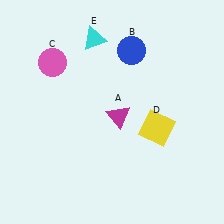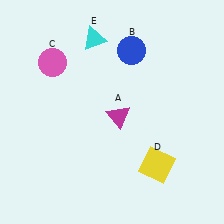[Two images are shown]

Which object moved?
The yellow square (D) moved down.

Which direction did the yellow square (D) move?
The yellow square (D) moved down.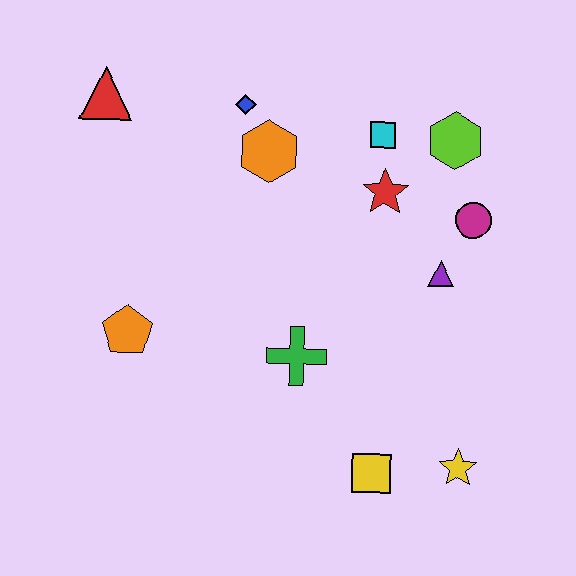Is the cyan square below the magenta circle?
No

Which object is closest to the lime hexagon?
The cyan square is closest to the lime hexagon.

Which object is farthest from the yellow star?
The red triangle is farthest from the yellow star.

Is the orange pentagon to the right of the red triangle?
Yes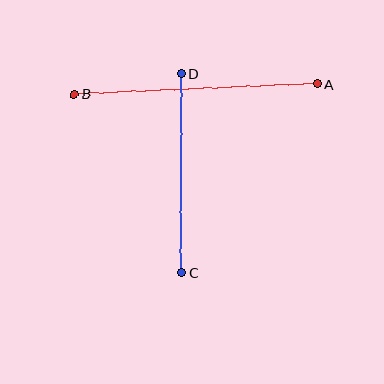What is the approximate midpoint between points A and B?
The midpoint is at approximately (196, 89) pixels.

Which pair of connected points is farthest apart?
Points A and B are farthest apart.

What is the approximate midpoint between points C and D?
The midpoint is at approximately (182, 173) pixels.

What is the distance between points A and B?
The distance is approximately 243 pixels.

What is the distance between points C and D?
The distance is approximately 199 pixels.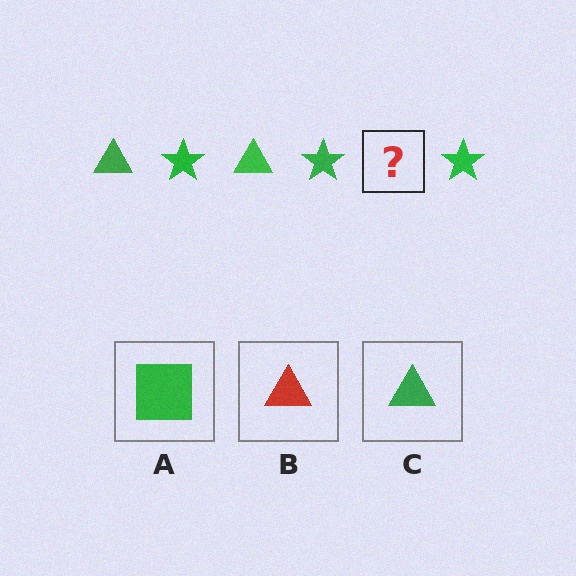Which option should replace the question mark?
Option C.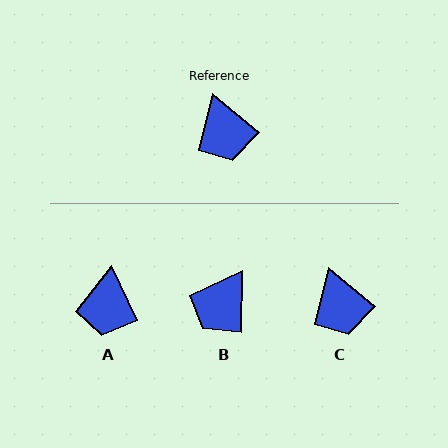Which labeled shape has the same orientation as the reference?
C.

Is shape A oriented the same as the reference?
No, it is off by about 25 degrees.